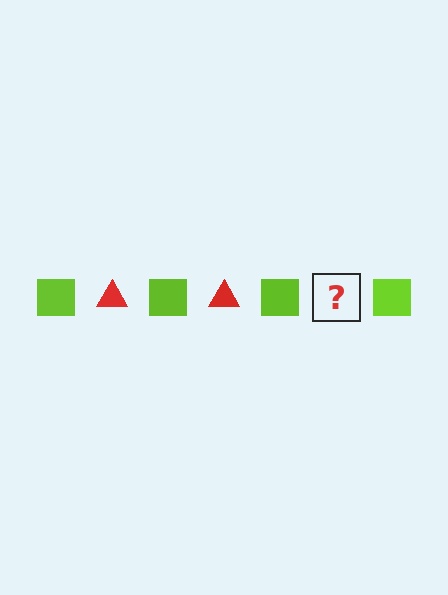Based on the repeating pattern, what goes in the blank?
The blank should be a red triangle.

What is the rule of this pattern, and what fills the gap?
The rule is that the pattern alternates between lime square and red triangle. The gap should be filled with a red triangle.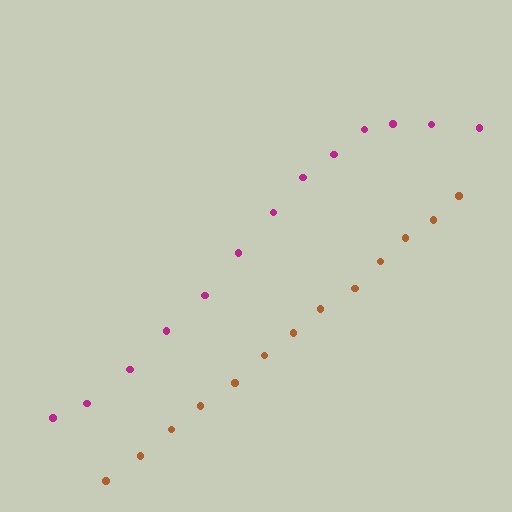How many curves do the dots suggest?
There are 2 distinct paths.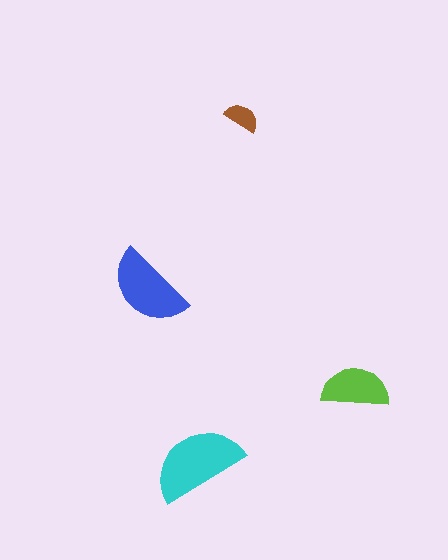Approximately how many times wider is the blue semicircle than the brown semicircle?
About 2.5 times wider.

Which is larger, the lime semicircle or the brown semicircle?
The lime one.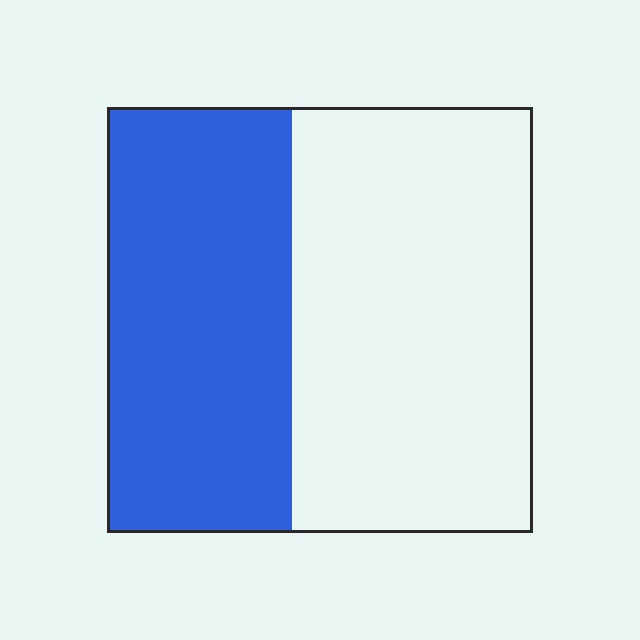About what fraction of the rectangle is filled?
About two fifths (2/5).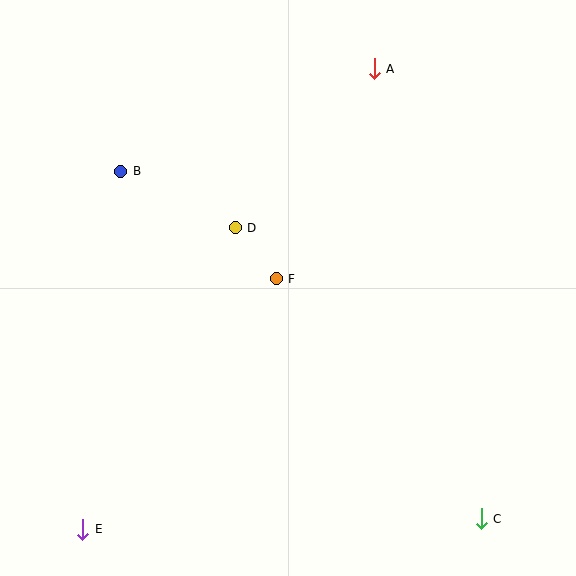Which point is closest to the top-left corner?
Point B is closest to the top-left corner.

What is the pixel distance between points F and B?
The distance between F and B is 189 pixels.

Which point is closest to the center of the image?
Point F at (276, 279) is closest to the center.